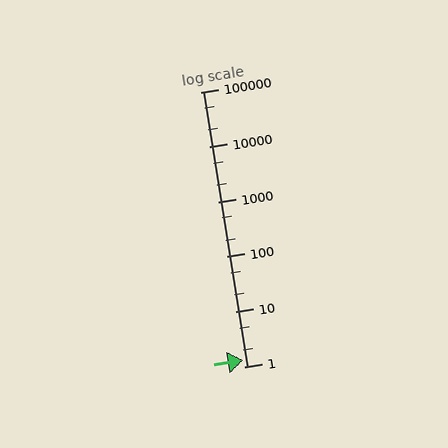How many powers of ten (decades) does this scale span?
The scale spans 5 decades, from 1 to 100000.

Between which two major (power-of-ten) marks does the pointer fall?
The pointer is between 1 and 10.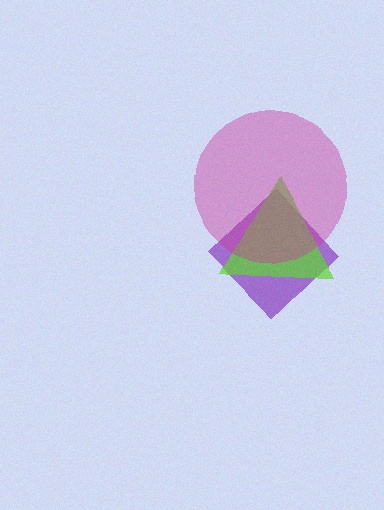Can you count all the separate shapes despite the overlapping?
Yes, there are 3 separate shapes.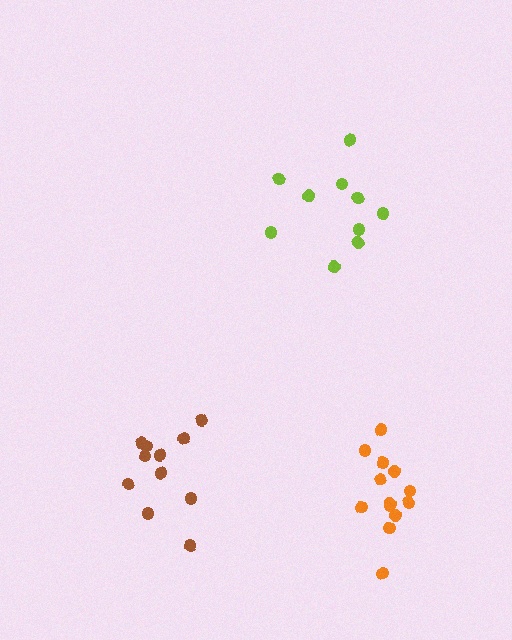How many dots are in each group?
Group 1: 10 dots, Group 2: 11 dots, Group 3: 13 dots (34 total).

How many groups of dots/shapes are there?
There are 3 groups.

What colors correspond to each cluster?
The clusters are colored: lime, brown, orange.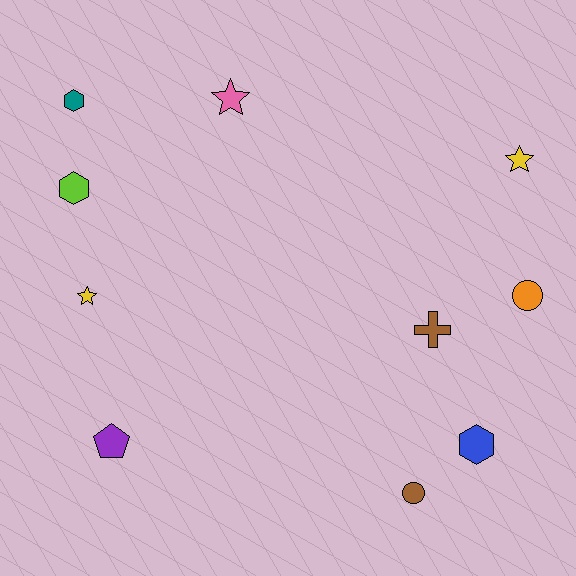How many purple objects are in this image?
There is 1 purple object.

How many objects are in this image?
There are 10 objects.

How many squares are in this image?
There are no squares.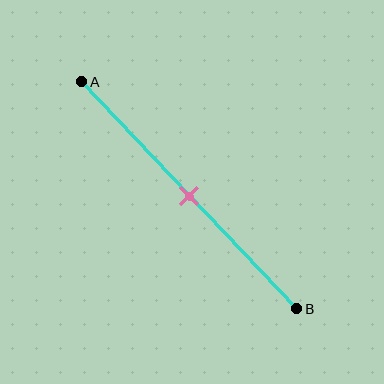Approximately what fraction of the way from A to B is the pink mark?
The pink mark is approximately 50% of the way from A to B.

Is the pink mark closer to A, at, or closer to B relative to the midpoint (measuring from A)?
The pink mark is approximately at the midpoint of segment AB.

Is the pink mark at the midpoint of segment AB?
Yes, the mark is approximately at the midpoint.